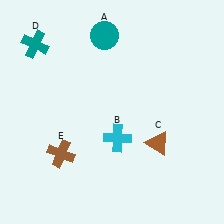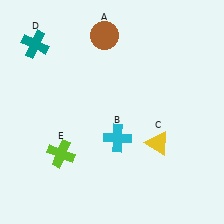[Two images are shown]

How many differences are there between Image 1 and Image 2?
There are 3 differences between the two images.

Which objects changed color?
A changed from teal to brown. C changed from brown to yellow. E changed from brown to lime.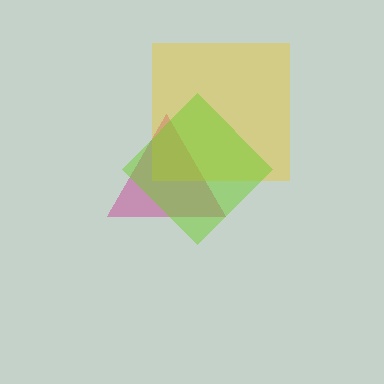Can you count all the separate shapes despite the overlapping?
Yes, there are 3 separate shapes.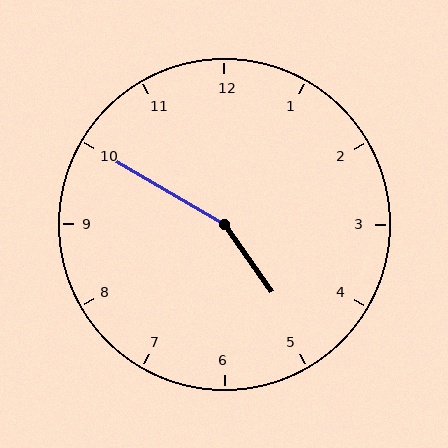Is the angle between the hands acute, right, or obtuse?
It is obtuse.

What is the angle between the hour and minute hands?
Approximately 155 degrees.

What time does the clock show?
4:50.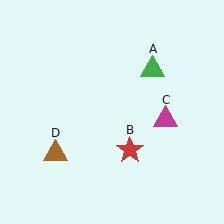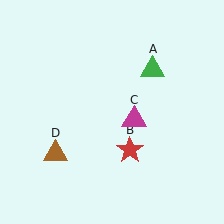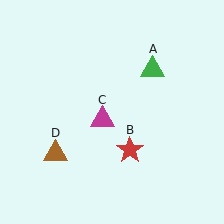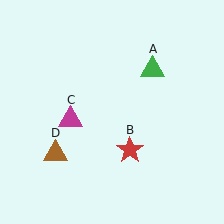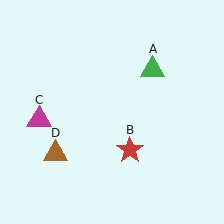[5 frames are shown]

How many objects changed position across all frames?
1 object changed position: magenta triangle (object C).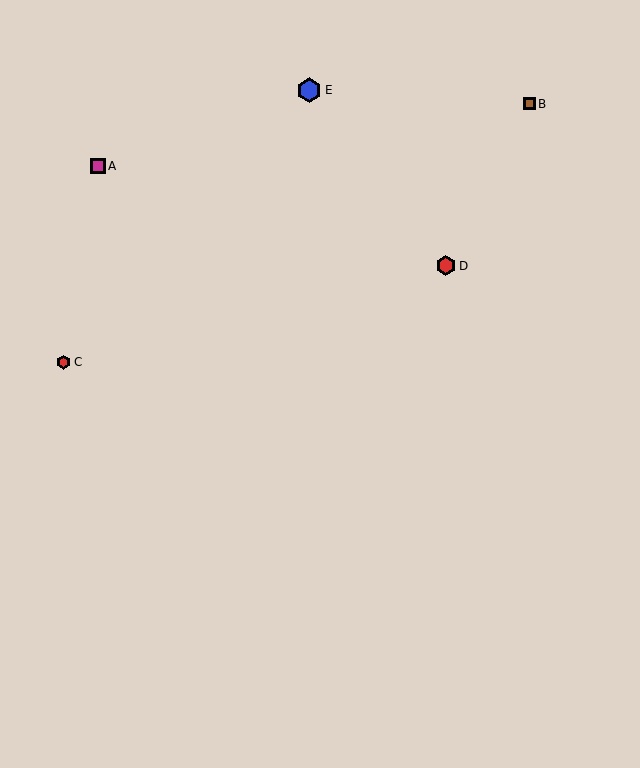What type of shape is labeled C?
Shape C is a red hexagon.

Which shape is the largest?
The blue hexagon (labeled E) is the largest.